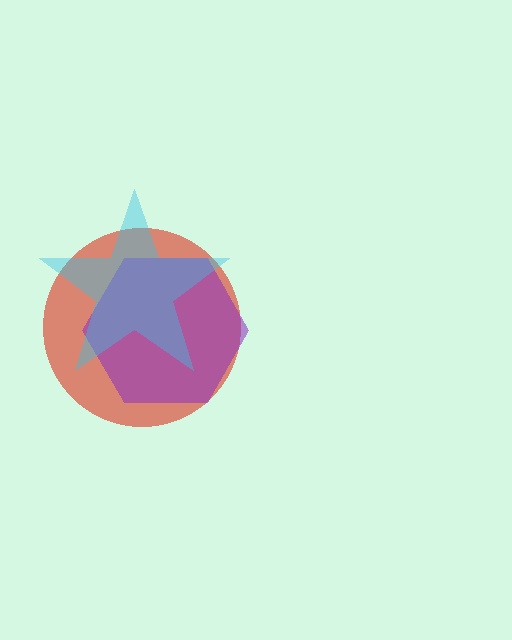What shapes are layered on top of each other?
The layered shapes are: a red circle, a purple hexagon, a cyan star.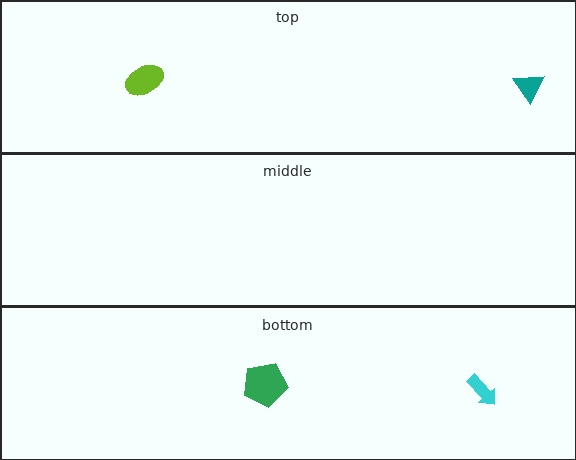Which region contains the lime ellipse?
The top region.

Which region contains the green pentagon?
The bottom region.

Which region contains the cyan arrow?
The bottom region.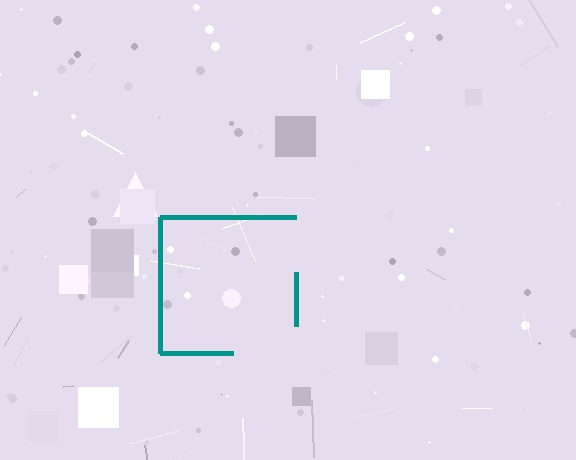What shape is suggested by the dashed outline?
The dashed outline suggests a square.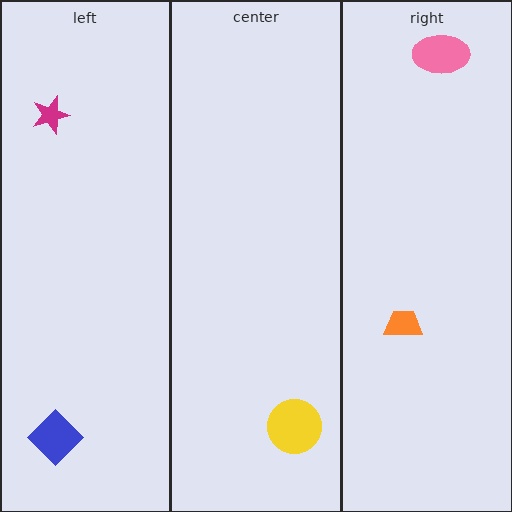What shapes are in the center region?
The yellow circle.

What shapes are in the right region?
The orange trapezoid, the pink ellipse.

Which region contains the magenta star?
The left region.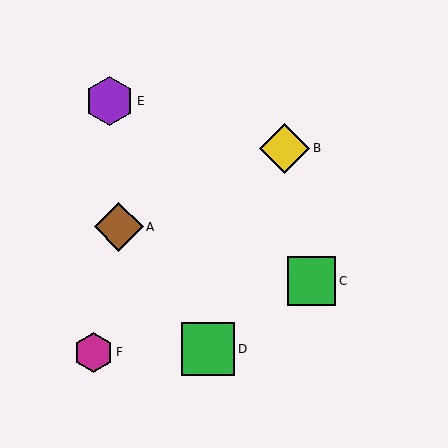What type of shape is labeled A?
Shape A is a brown diamond.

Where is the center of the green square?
The center of the green square is at (312, 281).